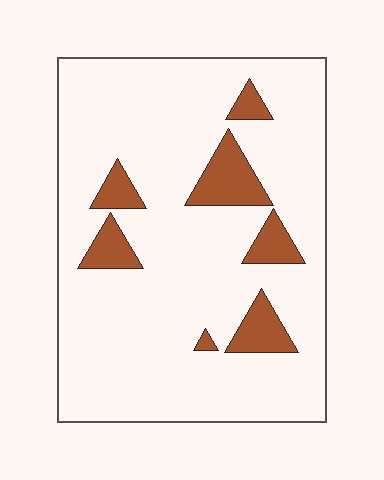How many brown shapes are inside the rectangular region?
7.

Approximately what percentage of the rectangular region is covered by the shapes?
Approximately 15%.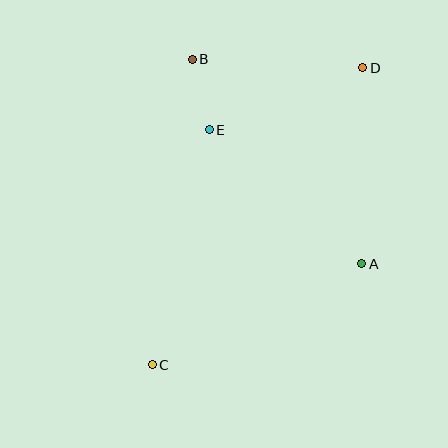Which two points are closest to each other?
Points B and E are closest to each other.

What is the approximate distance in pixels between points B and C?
The distance between B and C is approximately 308 pixels.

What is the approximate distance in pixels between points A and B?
The distance between A and B is approximately 265 pixels.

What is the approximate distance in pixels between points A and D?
The distance between A and D is approximately 196 pixels.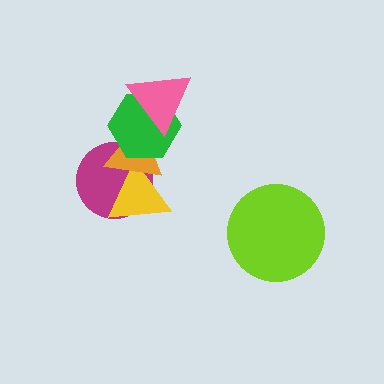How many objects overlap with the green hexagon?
3 objects overlap with the green hexagon.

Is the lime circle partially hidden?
No, no other shape covers it.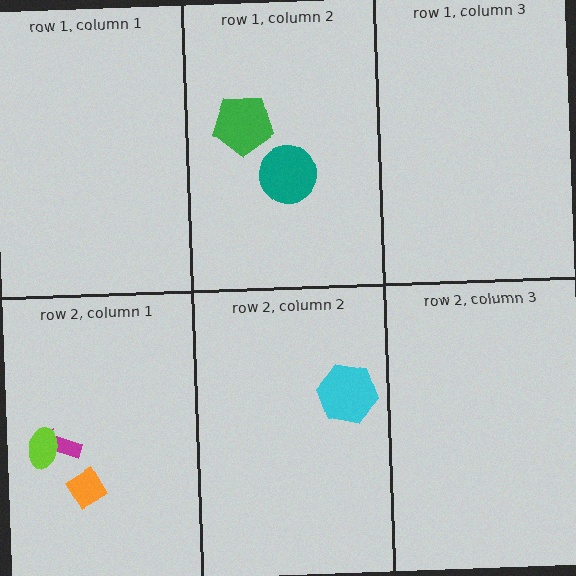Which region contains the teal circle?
The row 1, column 2 region.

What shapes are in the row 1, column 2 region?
The green pentagon, the teal circle.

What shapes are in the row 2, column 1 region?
The magenta arrow, the orange diamond, the lime ellipse.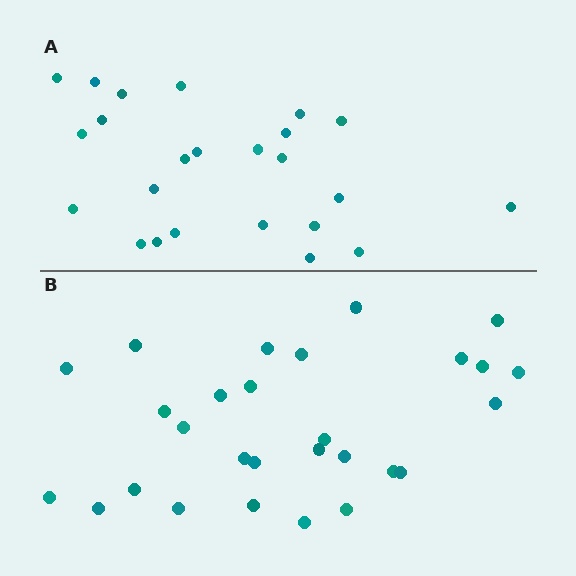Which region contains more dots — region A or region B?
Region B (the bottom region) has more dots.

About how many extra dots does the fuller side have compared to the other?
Region B has about 4 more dots than region A.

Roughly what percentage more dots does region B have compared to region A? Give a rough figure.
About 15% more.